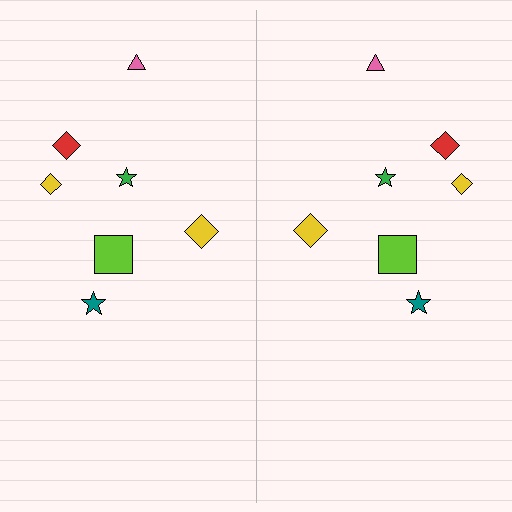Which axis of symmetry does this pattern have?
The pattern has a vertical axis of symmetry running through the center of the image.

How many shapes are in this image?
There are 14 shapes in this image.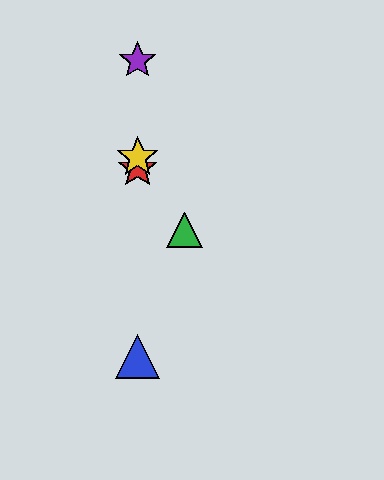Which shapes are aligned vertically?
The red star, the blue triangle, the yellow star, the purple star are aligned vertically.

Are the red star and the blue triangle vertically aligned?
Yes, both are at x≈138.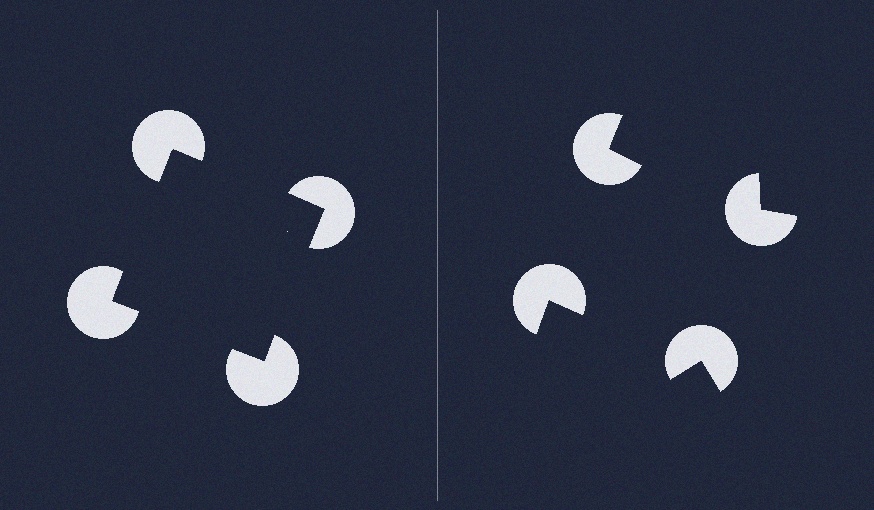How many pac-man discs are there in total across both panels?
8 — 4 on each side.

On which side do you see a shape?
An illusory square appears on the left side. On the right side the wedge cuts are rotated, so no coherent shape forms.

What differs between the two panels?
The pac-man discs are positioned identically on both sides; only the wedge orientations differ. On the left they align to a square; on the right they are misaligned.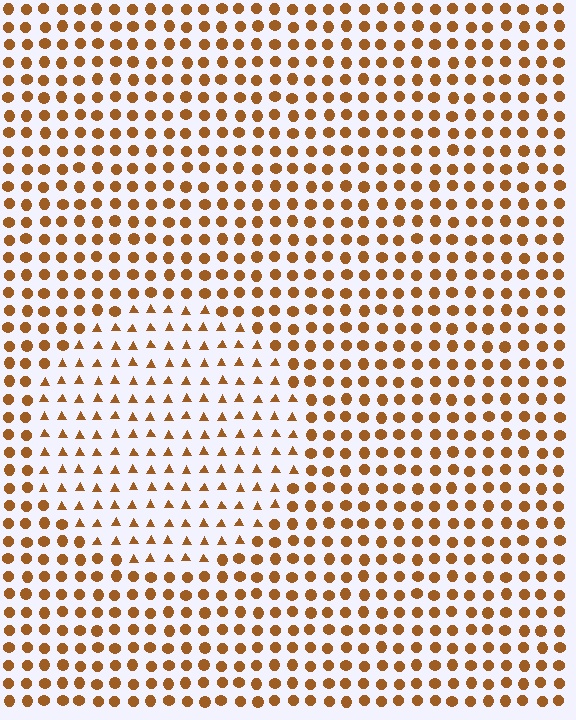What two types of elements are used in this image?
The image uses triangles inside the circle region and circles outside it.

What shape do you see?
I see a circle.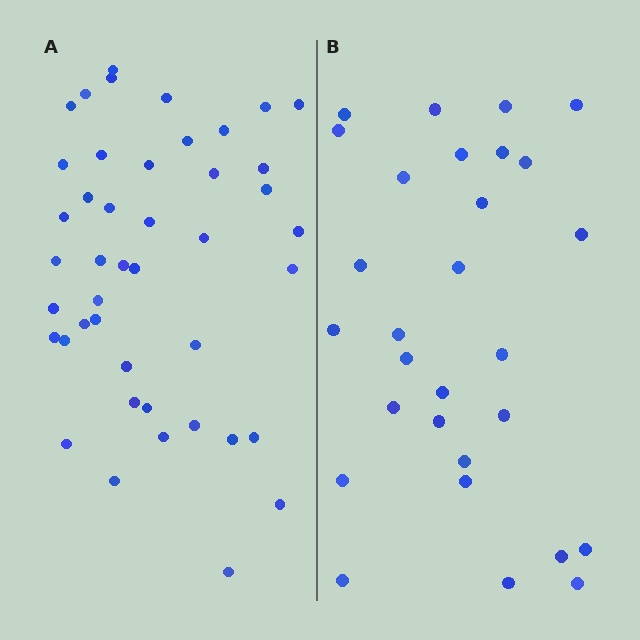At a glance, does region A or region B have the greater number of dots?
Region A (the left region) has more dots.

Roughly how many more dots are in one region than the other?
Region A has approximately 15 more dots than region B.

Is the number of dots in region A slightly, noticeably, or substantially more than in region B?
Region A has substantially more. The ratio is roughly 1.5 to 1.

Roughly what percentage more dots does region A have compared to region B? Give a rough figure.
About 50% more.